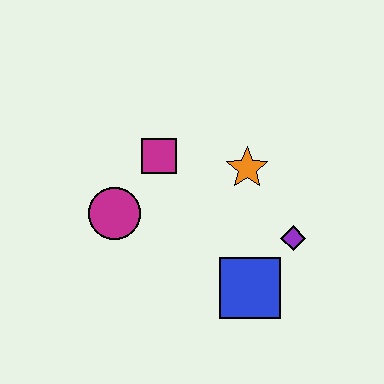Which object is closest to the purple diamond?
The blue square is closest to the purple diamond.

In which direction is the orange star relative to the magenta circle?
The orange star is to the right of the magenta circle.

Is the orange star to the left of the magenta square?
No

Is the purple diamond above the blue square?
Yes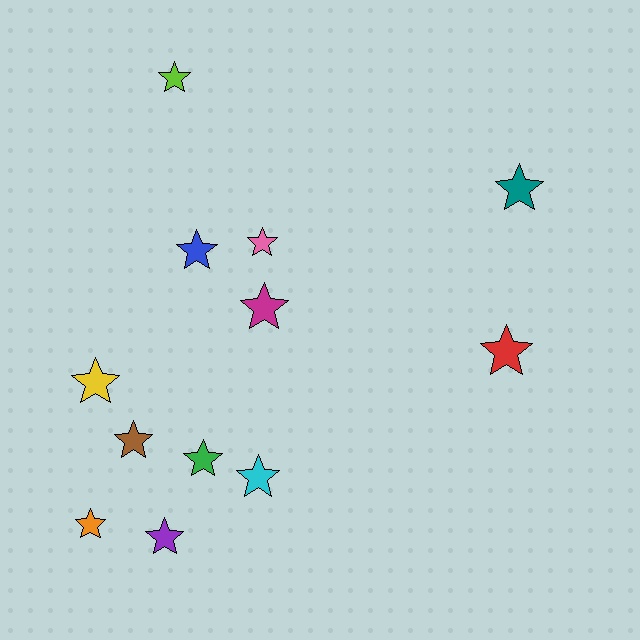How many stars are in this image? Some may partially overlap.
There are 12 stars.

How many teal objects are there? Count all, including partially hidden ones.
There is 1 teal object.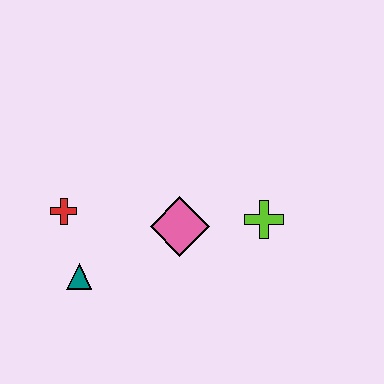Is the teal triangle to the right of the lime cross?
No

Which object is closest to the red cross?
The teal triangle is closest to the red cross.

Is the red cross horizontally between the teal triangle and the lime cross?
No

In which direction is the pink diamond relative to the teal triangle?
The pink diamond is to the right of the teal triangle.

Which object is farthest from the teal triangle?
The lime cross is farthest from the teal triangle.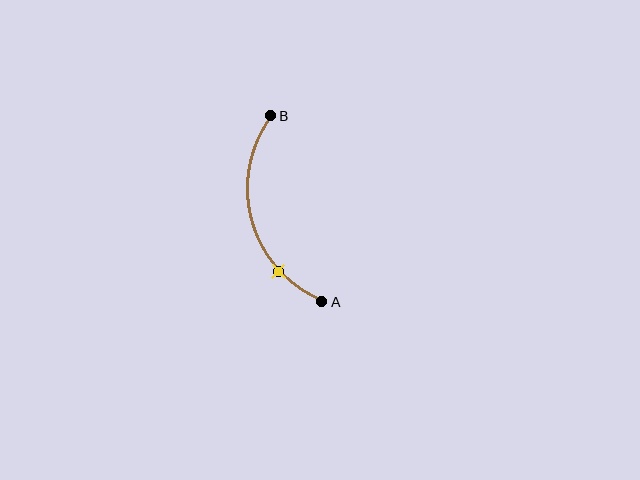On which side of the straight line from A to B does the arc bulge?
The arc bulges to the left of the straight line connecting A and B.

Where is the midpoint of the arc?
The arc midpoint is the point on the curve farthest from the straight line joining A and B. It sits to the left of that line.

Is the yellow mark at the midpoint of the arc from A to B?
No. The yellow mark lies on the arc but is closer to endpoint A. The arc midpoint would be at the point on the curve equidistant along the arc from both A and B.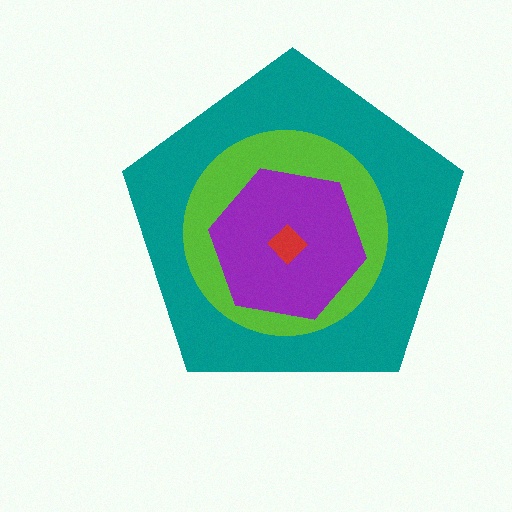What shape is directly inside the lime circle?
The purple hexagon.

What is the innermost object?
The red diamond.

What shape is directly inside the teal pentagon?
The lime circle.